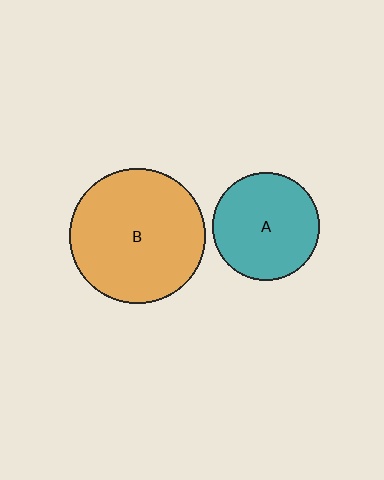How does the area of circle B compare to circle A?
Approximately 1.6 times.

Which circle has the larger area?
Circle B (orange).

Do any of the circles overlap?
No, none of the circles overlap.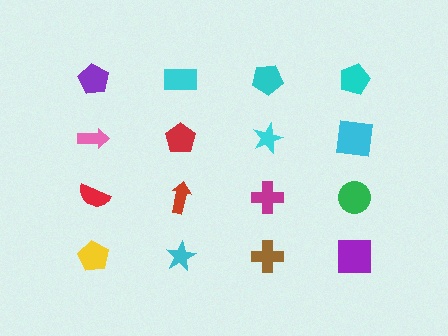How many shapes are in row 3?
4 shapes.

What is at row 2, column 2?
A red pentagon.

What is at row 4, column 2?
A cyan star.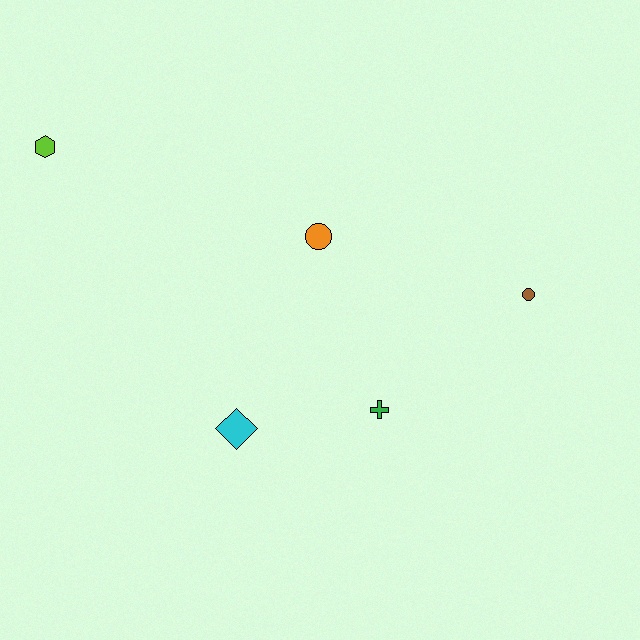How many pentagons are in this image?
There are no pentagons.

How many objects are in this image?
There are 5 objects.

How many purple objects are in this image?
There are no purple objects.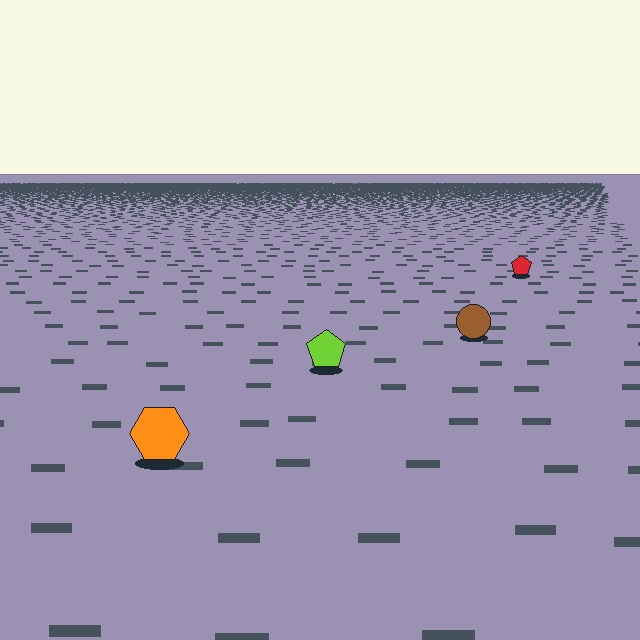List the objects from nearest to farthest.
From nearest to farthest: the orange hexagon, the lime pentagon, the brown circle, the red pentagon.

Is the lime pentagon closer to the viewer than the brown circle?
Yes. The lime pentagon is closer — you can tell from the texture gradient: the ground texture is coarser near it.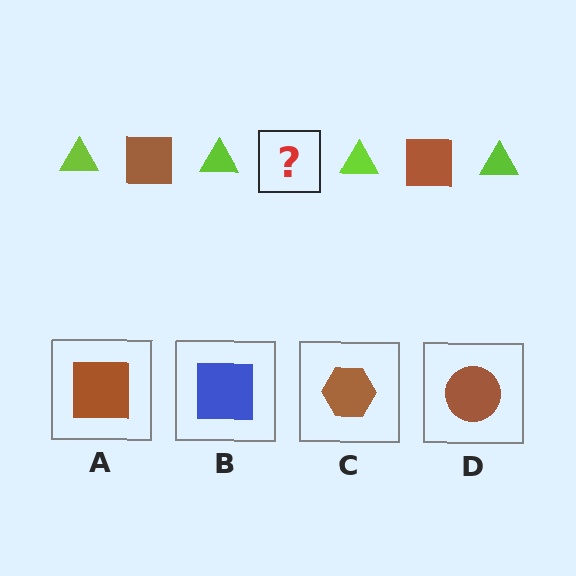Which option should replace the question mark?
Option A.